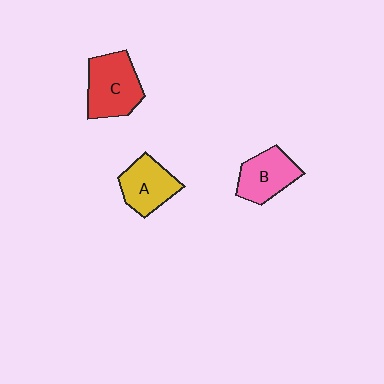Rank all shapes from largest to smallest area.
From largest to smallest: C (red), B (pink), A (yellow).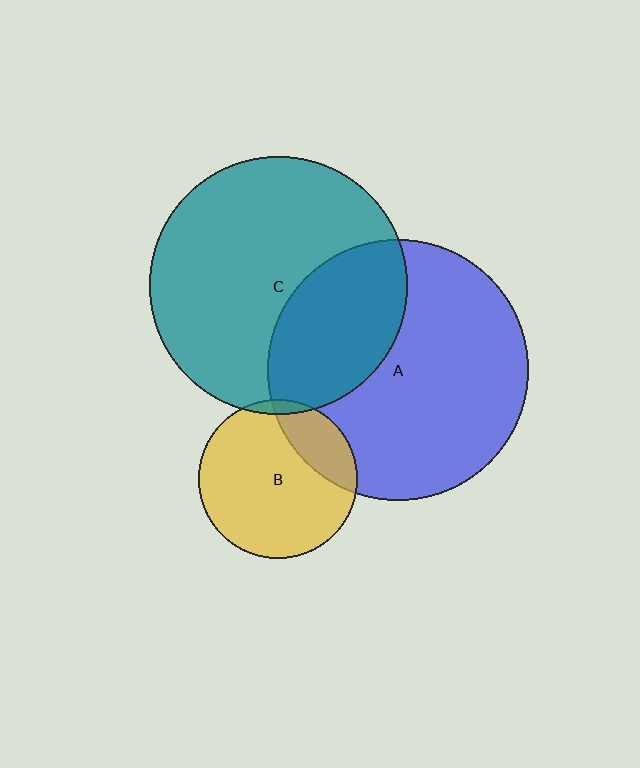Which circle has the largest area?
Circle A (blue).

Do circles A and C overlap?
Yes.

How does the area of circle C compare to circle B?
Approximately 2.6 times.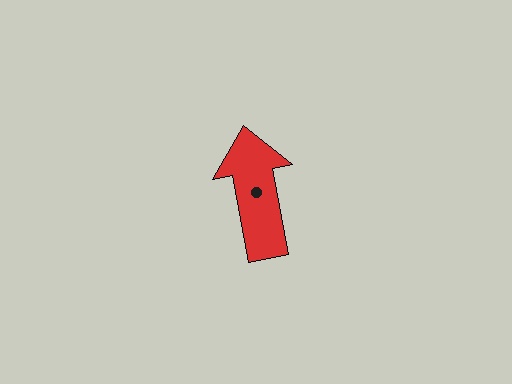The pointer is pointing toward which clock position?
Roughly 12 o'clock.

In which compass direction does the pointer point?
North.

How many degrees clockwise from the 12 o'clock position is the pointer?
Approximately 349 degrees.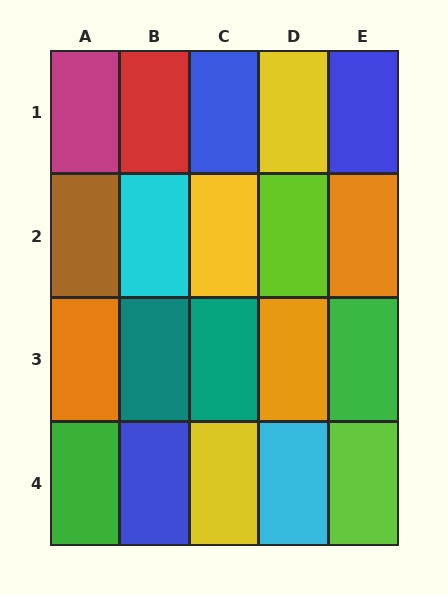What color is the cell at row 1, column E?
Blue.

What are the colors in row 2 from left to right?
Brown, cyan, yellow, lime, orange.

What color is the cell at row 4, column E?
Lime.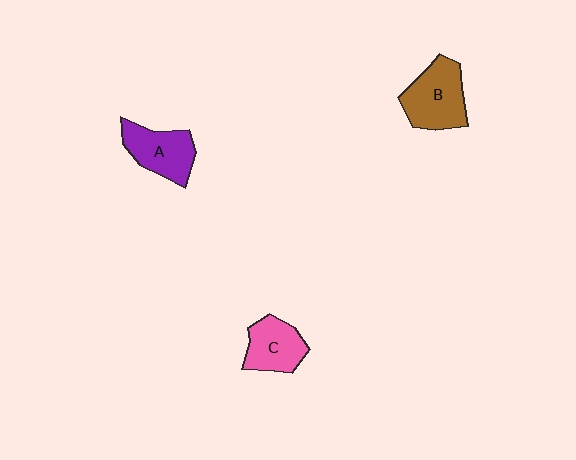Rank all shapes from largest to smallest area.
From largest to smallest: B (brown), A (purple), C (pink).